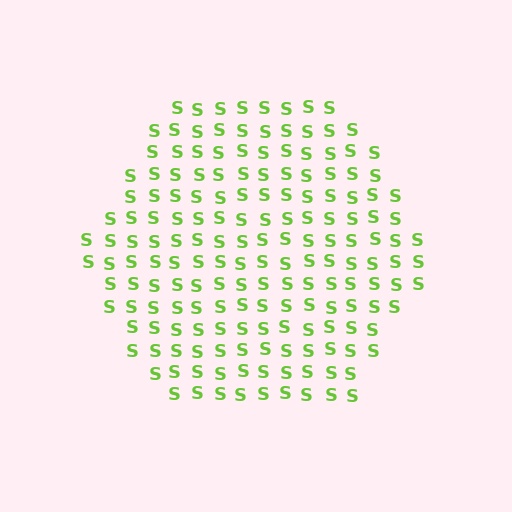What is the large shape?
The large shape is a hexagon.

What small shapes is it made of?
It is made of small letter S's.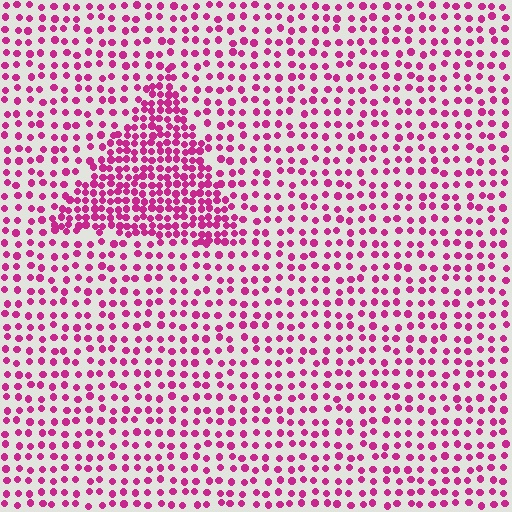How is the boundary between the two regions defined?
The boundary is defined by a change in element density (approximately 2.1x ratio). All elements are the same color, size, and shape.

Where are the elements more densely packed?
The elements are more densely packed inside the triangle boundary.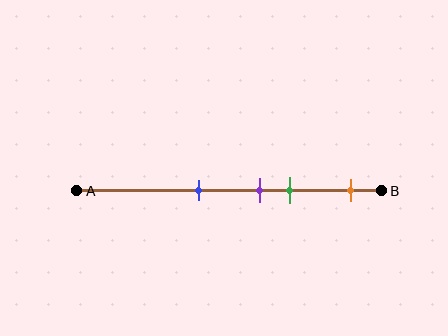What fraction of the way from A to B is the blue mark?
The blue mark is approximately 40% (0.4) of the way from A to B.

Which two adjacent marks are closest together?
The purple and green marks are the closest adjacent pair.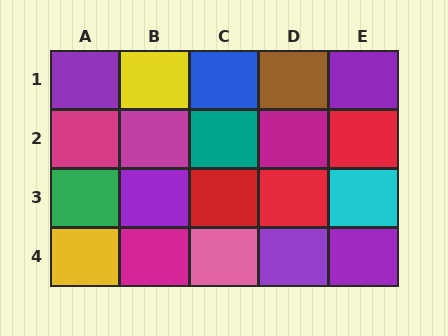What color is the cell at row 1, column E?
Purple.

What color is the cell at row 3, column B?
Purple.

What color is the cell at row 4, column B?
Magenta.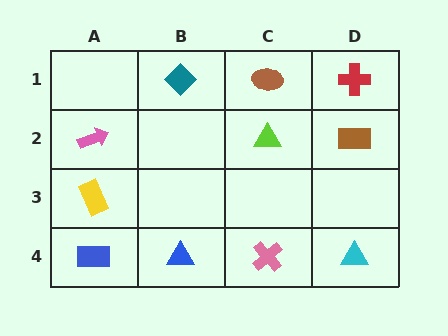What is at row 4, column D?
A cyan triangle.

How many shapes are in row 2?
3 shapes.